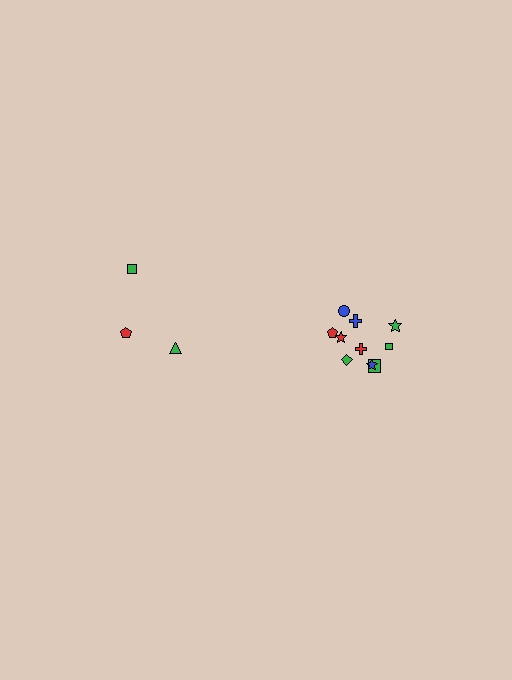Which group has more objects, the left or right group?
The right group.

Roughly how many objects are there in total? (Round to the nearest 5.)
Roughly 15 objects in total.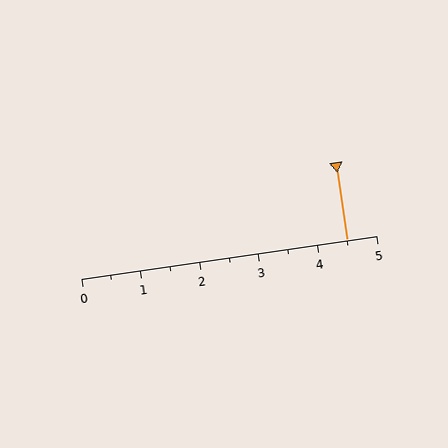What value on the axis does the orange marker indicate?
The marker indicates approximately 4.5.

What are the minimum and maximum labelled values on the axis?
The axis runs from 0 to 5.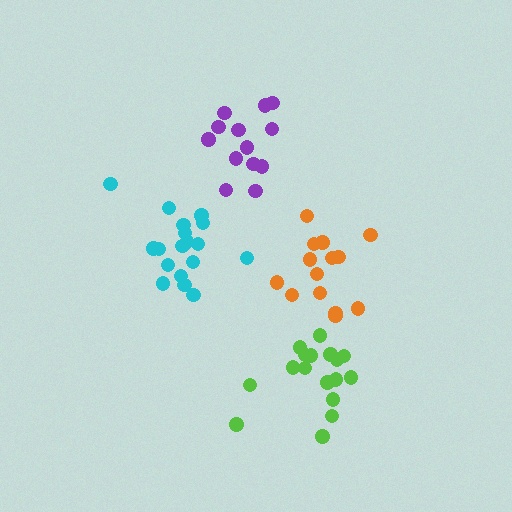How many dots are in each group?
Group 1: 19 dots, Group 2: 14 dots, Group 3: 17 dots, Group 4: 13 dots (63 total).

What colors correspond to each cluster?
The clusters are colored: cyan, orange, lime, purple.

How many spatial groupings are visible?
There are 4 spatial groupings.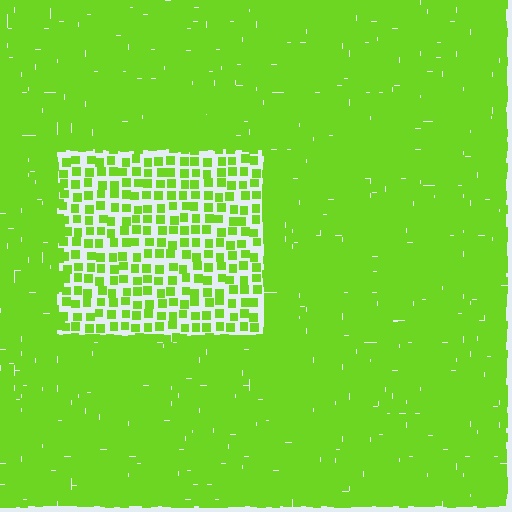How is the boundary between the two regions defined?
The boundary is defined by a change in element density (approximately 2.8x ratio). All elements are the same color, size, and shape.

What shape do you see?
I see a rectangle.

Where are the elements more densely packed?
The elements are more densely packed outside the rectangle boundary.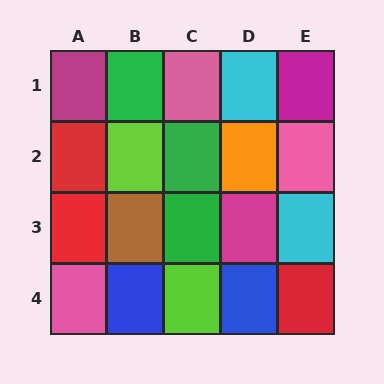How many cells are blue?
2 cells are blue.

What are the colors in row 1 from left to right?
Magenta, green, pink, cyan, magenta.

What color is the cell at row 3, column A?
Red.